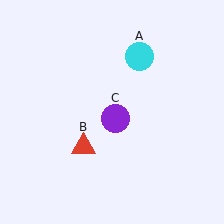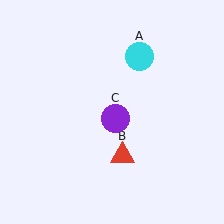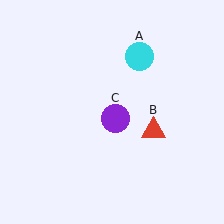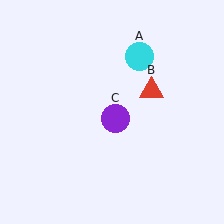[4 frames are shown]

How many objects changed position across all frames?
1 object changed position: red triangle (object B).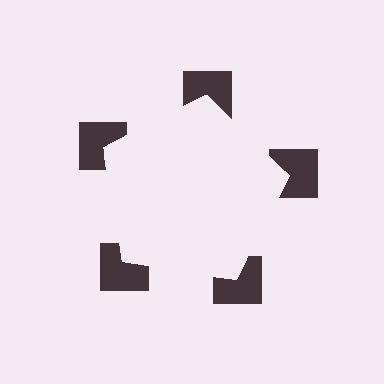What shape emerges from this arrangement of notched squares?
An illusory pentagon — its edges are inferred from the aligned wedge cuts in the notched squares, not physically drawn.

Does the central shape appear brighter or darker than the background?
It typically appears slightly brighter than the background, even though no actual brightness change is drawn.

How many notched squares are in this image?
There are 5 — one at each vertex of the illusory pentagon.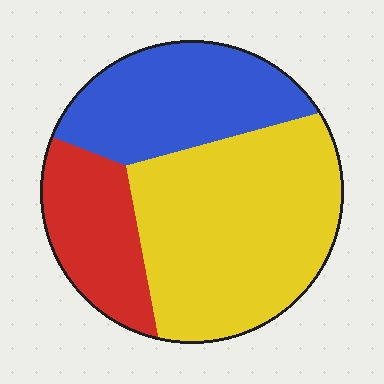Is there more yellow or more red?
Yellow.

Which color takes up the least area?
Red, at roughly 20%.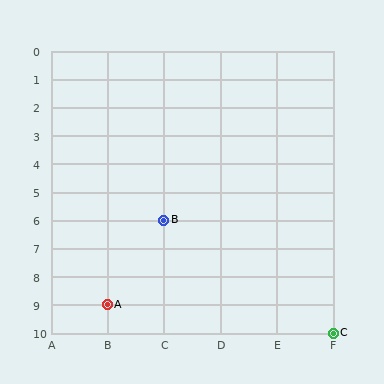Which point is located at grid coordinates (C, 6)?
Point B is at (C, 6).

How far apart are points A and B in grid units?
Points A and B are 1 column and 3 rows apart (about 3.2 grid units diagonally).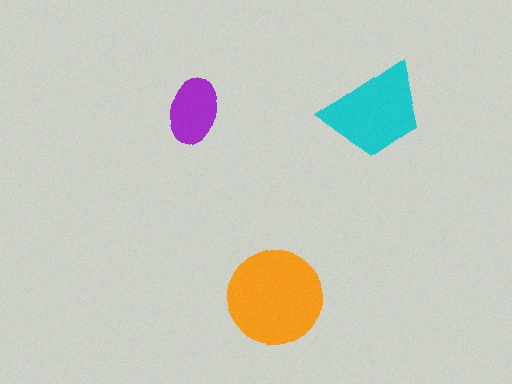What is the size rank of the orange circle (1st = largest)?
1st.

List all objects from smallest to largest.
The purple ellipse, the cyan trapezoid, the orange circle.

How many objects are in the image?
There are 3 objects in the image.